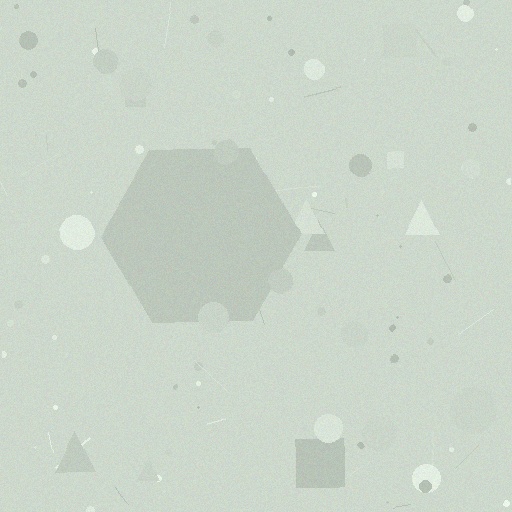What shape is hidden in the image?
A hexagon is hidden in the image.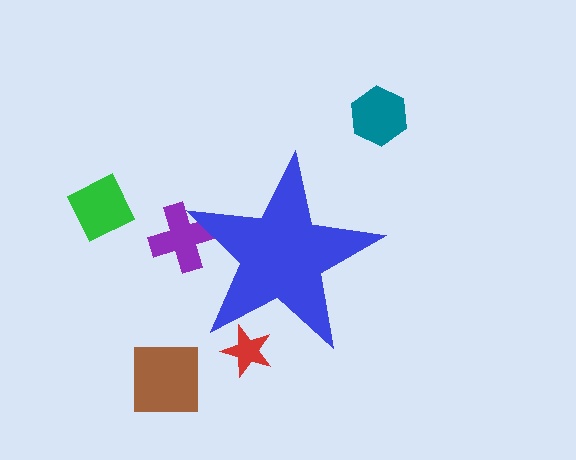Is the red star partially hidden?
Yes, the red star is partially hidden behind the blue star.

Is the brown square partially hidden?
No, the brown square is fully visible.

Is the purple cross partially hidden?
Yes, the purple cross is partially hidden behind the blue star.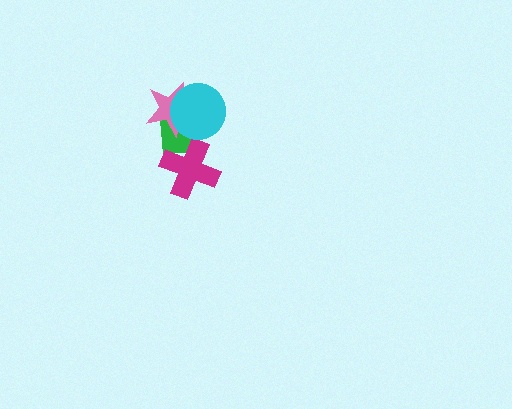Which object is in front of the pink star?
The cyan circle is in front of the pink star.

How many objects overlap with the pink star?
2 objects overlap with the pink star.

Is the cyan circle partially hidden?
No, no other shape covers it.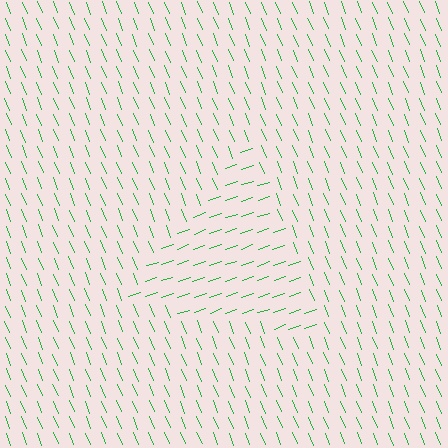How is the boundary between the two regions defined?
The boundary is defined purely by a change in line orientation (approximately 87 degrees difference). All lines are the same color and thickness.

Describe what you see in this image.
The image is filled with small green line segments. A triangle region in the image has lines oriented differently from the surrounding lines, creating a visible texture boundary.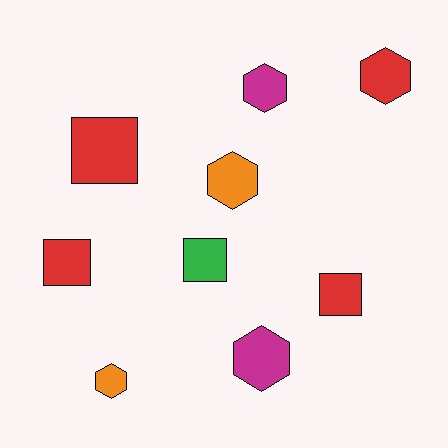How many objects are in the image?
There are 9 objects.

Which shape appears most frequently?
Hexagon, with 5 objects.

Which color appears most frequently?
Red, with 4 objects.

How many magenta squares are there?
There are no magenta squares.